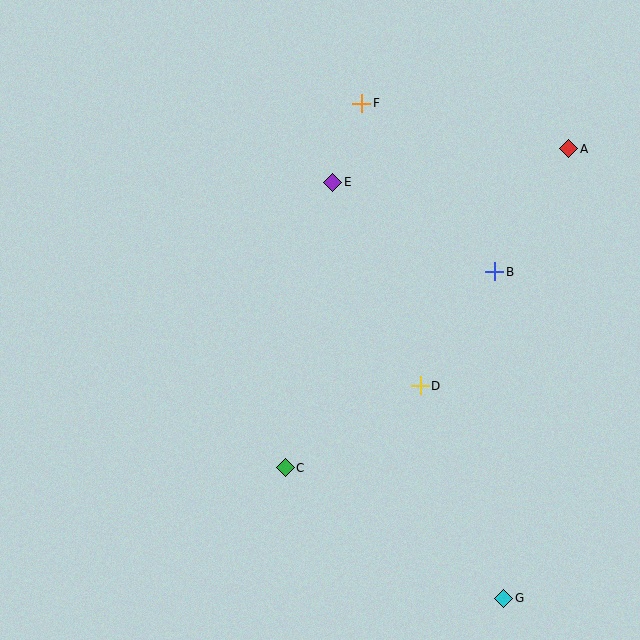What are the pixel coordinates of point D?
Point D is at (420, 386).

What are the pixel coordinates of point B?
Point B is at (495, 272).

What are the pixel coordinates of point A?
Point A is at (569, 149).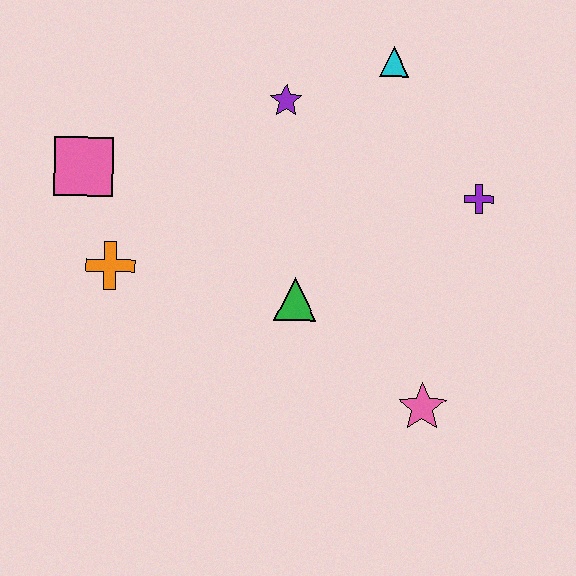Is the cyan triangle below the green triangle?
No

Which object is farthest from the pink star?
The pink square is farthest from the pink star.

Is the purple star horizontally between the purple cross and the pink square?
Yes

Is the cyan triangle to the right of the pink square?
Yes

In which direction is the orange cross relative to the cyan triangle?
The orange cross is to the left of the cyan triangle.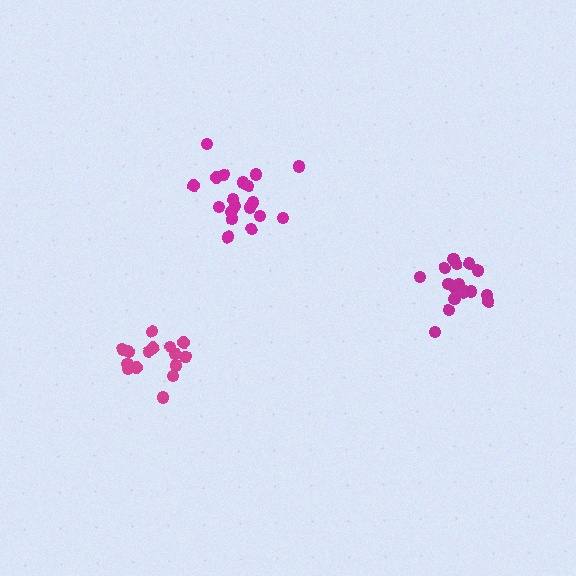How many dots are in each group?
Group 1: 19 dots, Group 2: 18 dots, Group 3: 15 dots (52 total).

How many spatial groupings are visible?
There are 3 spatial groupings.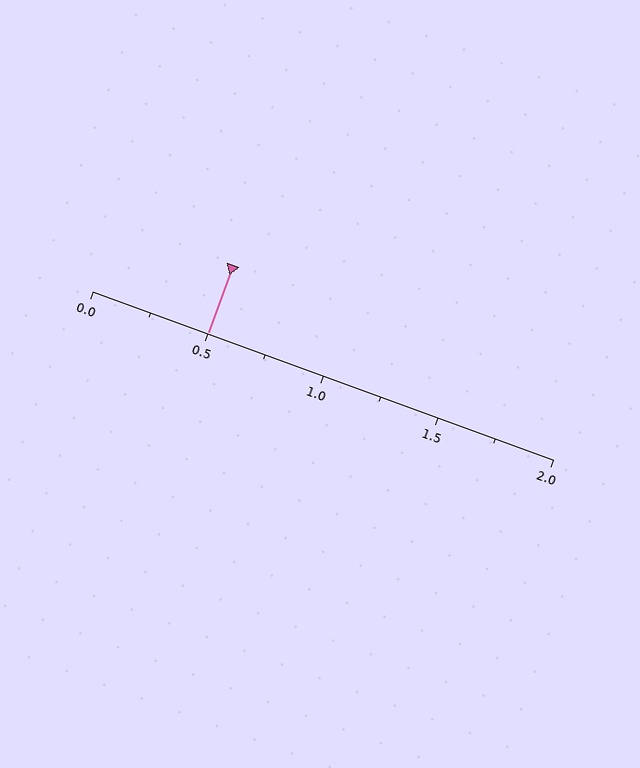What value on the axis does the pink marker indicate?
The marker indicates approximately 0.5.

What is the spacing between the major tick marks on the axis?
The major ticks are spaced 0.5 apart.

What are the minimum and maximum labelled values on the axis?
The axis runs from 0.0 to 2.0.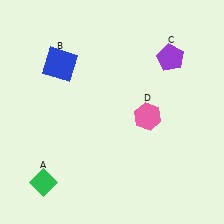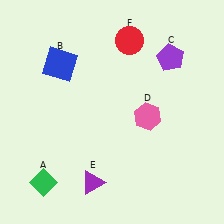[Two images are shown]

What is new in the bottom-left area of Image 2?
A purple triangle (E) was added in the bottom-left area of Image 2.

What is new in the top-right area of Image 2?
A red circle (F) was added in the top-right area of Image 2.